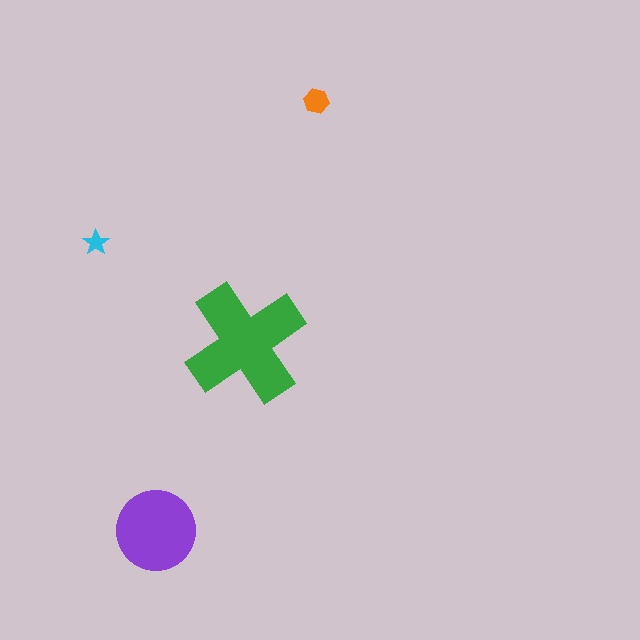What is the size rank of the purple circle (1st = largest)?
2nd.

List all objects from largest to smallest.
The green cross, the purple circle, the orange hexagon, the cyan star.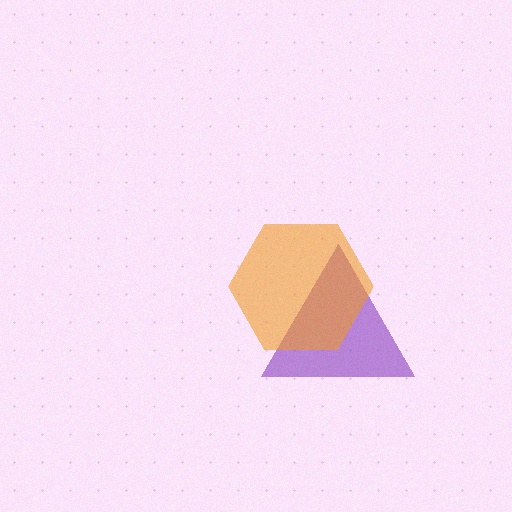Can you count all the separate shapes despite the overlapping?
Yes, there are 2 separate shapes.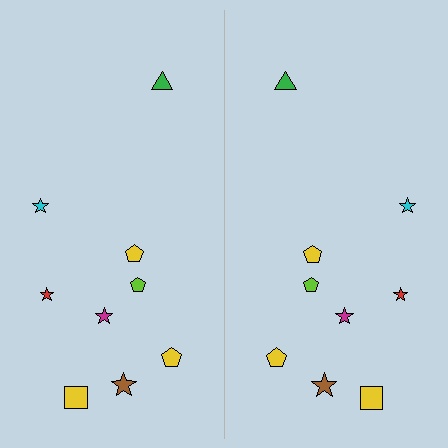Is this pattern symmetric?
Yes, this pattern has bilateral (reflection) symmetry.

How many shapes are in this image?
There are 18 shapes in this image.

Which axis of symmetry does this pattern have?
The pattern has a vertical axis of symmetry running through the center of the image.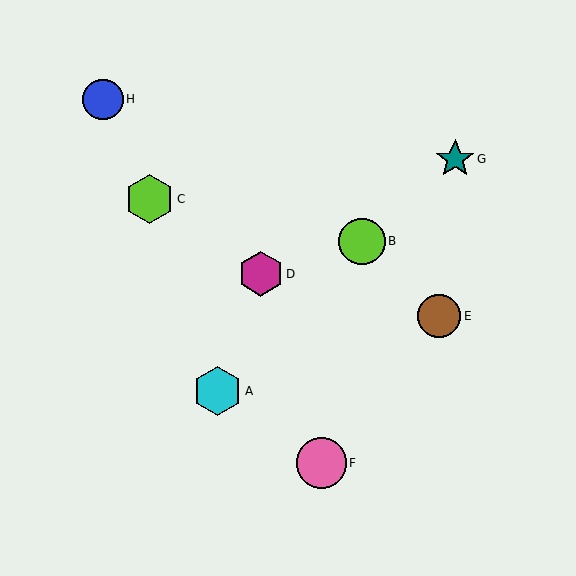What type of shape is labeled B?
Shape B is a lime circle.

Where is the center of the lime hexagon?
The center of the lime hexagon is at (149, 199).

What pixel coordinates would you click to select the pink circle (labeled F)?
Click at (321, 463) to select the pink circle F.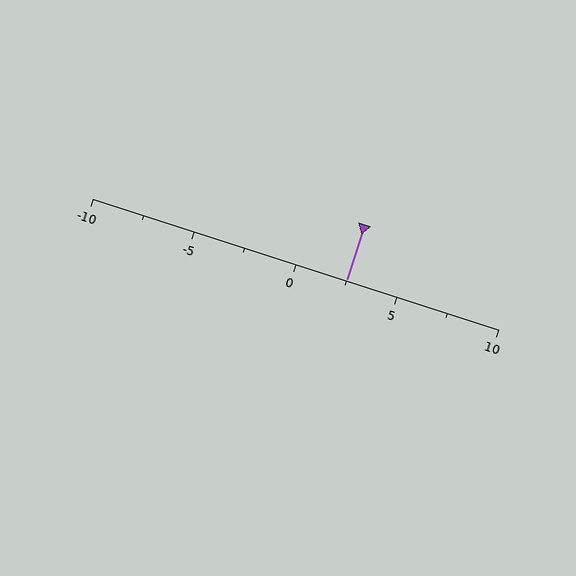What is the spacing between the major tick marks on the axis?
The major ticks are spaced 5 apart.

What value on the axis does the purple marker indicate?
The marker indicates approximately 2.5.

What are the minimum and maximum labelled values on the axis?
The axis runs from -10 to 10.